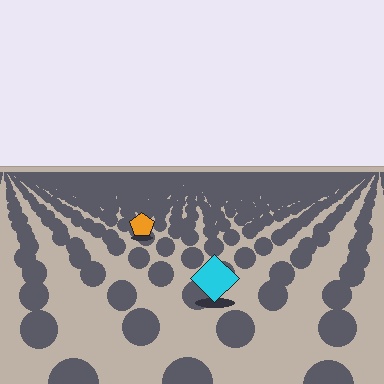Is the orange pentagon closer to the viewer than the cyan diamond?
No. The cyan diamond is closer — you can tell from the texture gradient: the ground texture is coarser near it.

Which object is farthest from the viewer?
The orange pentagon is farthest from the viewer. It appears smaller and the ground texture around it is denser.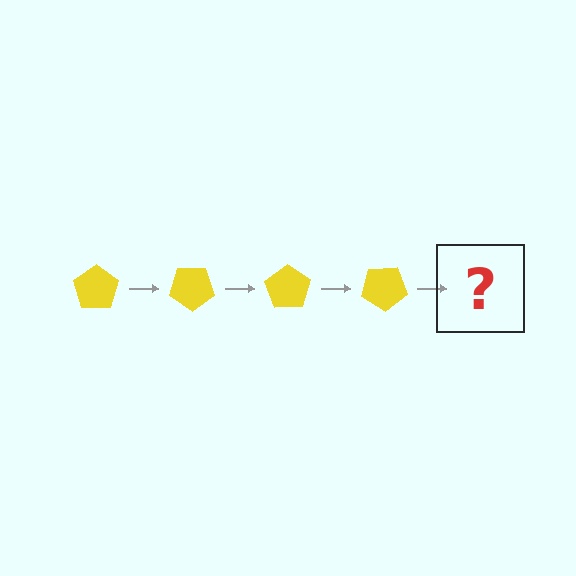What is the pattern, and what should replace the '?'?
The pattern is that the pentagon rotates 35 degrees each step. The '?' should be a yellow pentagon rotated 140 degrees.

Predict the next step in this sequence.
The next step is a yellow pentagon rotated 140 degrees.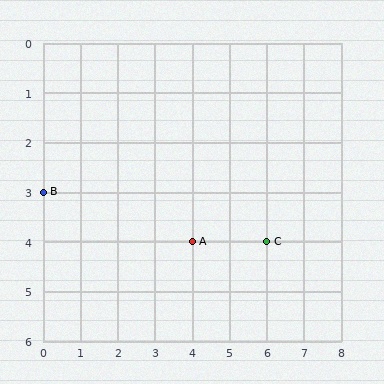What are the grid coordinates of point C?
Point C is at grid coordinates (6, 4).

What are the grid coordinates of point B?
Point B is at grid coordinates (0, 3).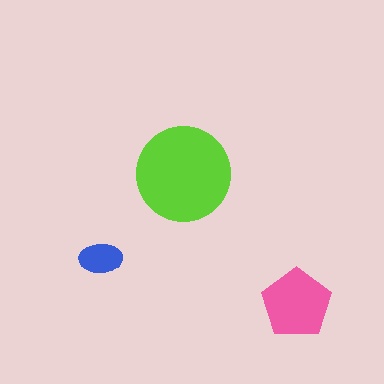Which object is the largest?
The lime circle.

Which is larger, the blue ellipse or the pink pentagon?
The pink pentagon.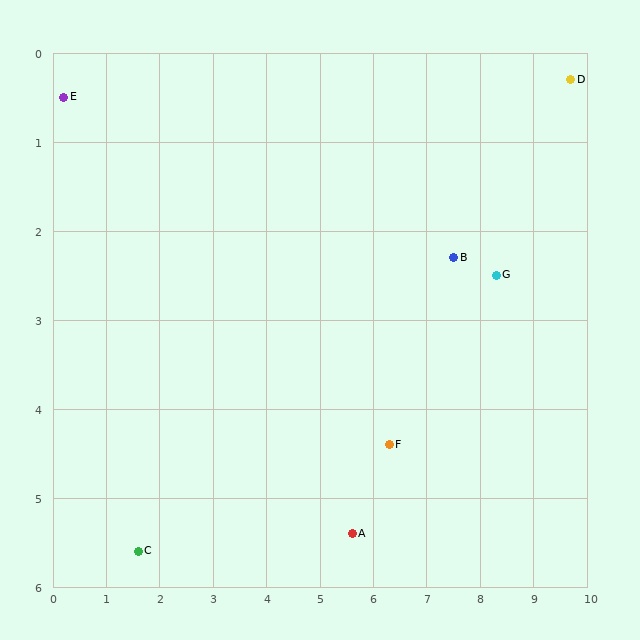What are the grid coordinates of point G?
Point G is at approximately (8.3, 2.5).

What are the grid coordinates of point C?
Point C is at approximately (1.6, 5.6).